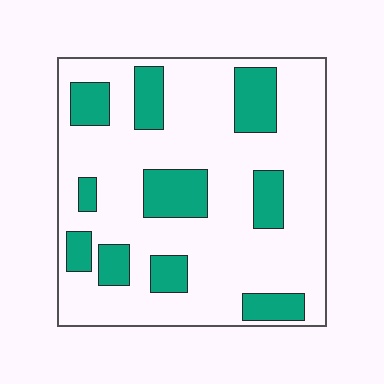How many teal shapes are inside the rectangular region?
10.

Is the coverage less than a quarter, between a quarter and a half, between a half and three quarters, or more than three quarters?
Less than a quarter.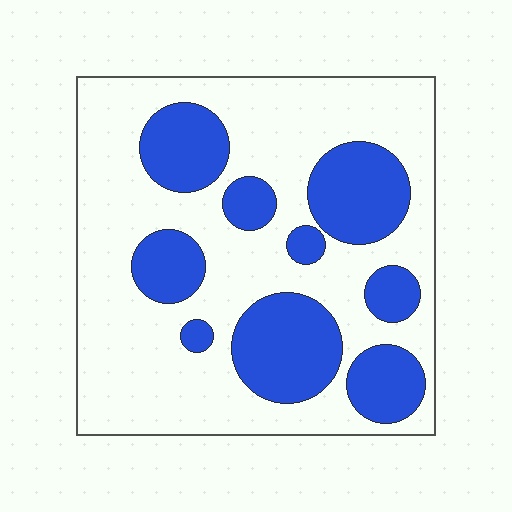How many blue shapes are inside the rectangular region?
9.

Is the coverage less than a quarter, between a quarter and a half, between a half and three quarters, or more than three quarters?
Between a quarter and a half.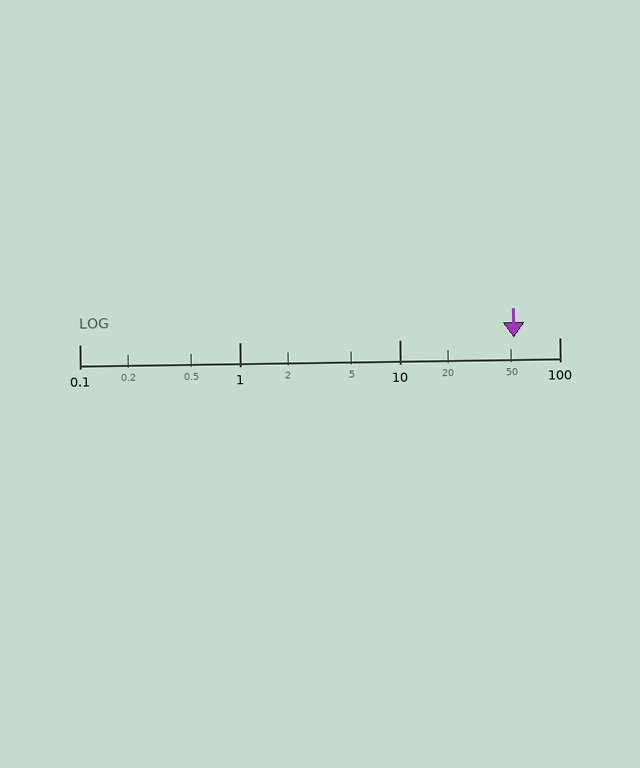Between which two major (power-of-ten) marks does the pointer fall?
The pointer is between 10 and 100.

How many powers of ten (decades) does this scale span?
The scale spans 3 decades, from 0.1 to 100.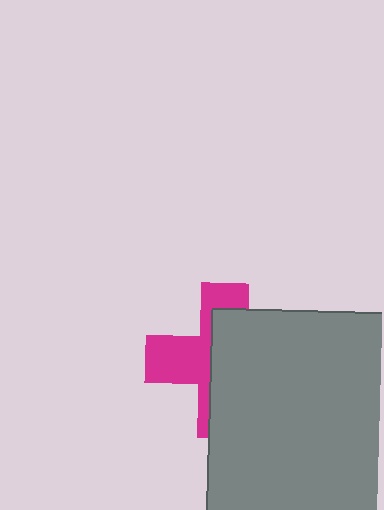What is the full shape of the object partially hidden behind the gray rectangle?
The partially hidden object is a magenta cross.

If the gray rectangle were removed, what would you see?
You would see the complete magenta cross.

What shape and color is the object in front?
The object in front is a gray rectangle.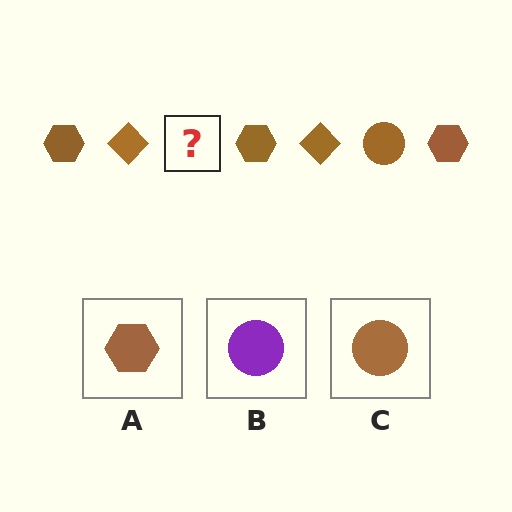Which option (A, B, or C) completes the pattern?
C.